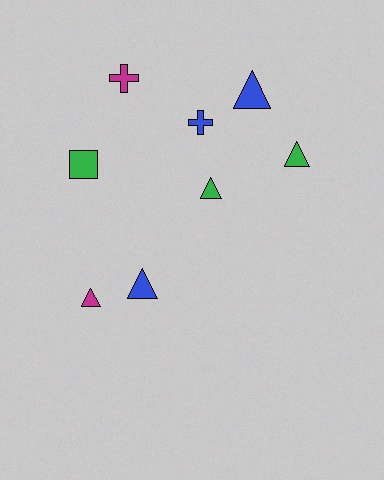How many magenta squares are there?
There are no magenta squares.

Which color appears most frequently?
Green, with 3 objects.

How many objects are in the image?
There are 8 objects.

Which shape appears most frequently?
Triangle, with 5 objects.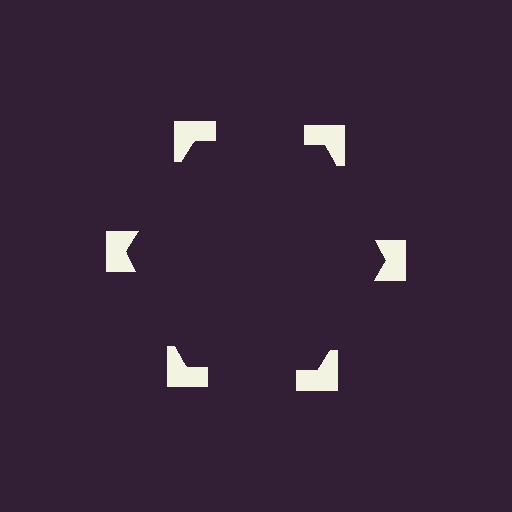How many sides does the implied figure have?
6 sides.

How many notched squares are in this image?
There are 6 — one at each vertex of the illusory hexagon.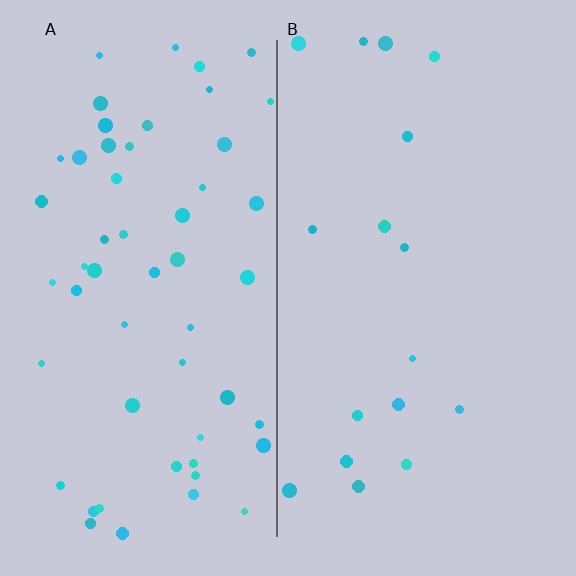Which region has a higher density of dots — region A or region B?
A (the left).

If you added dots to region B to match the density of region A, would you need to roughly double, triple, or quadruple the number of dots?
Approximately triple.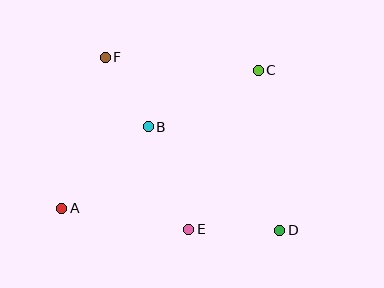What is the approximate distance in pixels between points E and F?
The distance between E and F is approximately 191 pixels.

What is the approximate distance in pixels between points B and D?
The distance between B and D is approximately 167 pixels.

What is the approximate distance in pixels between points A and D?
The distance between A and D is approximately 219 pixels.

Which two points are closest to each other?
Points B and F are closest to each other.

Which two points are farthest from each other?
Points D and F are farthest from each other.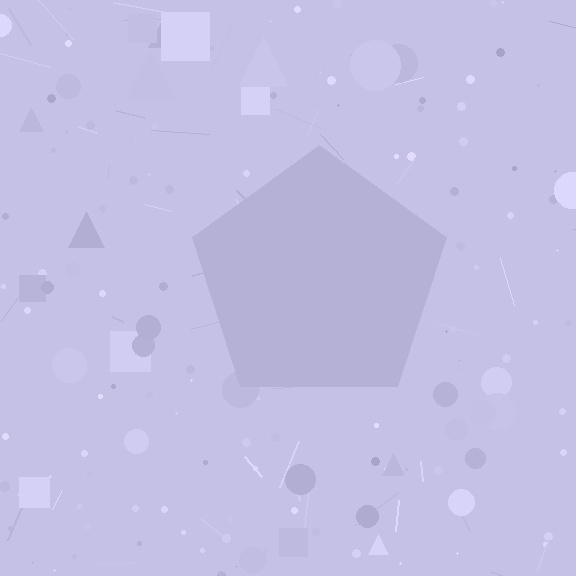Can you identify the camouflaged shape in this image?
The camouflaged shape is a pentagon.